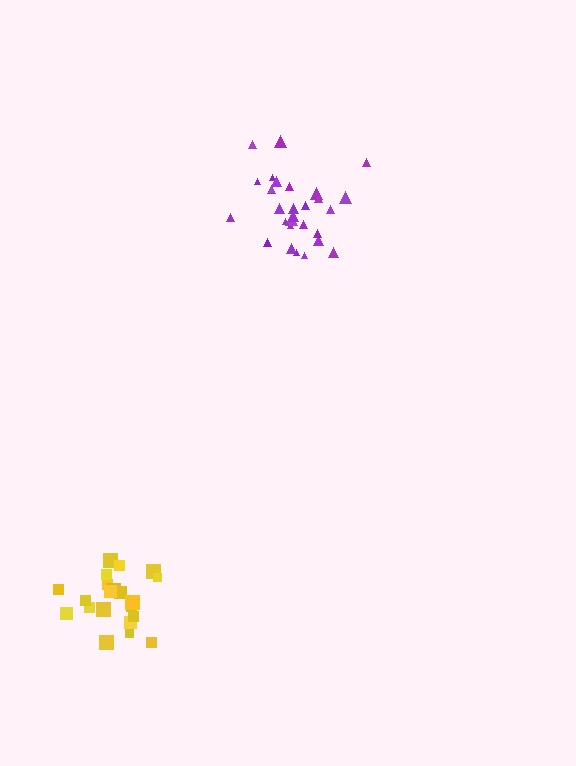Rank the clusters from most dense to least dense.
yellow, purple.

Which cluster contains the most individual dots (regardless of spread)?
Purple (30).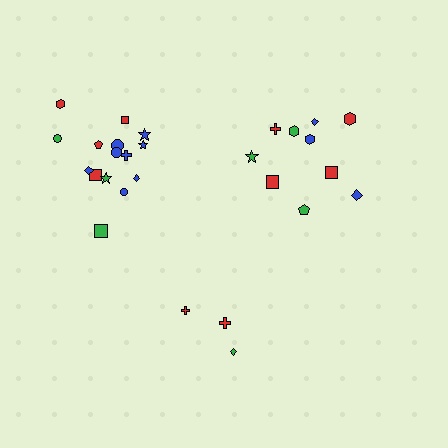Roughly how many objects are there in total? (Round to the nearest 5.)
Roughly 30 objects in total.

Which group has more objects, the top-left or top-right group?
The top-left group.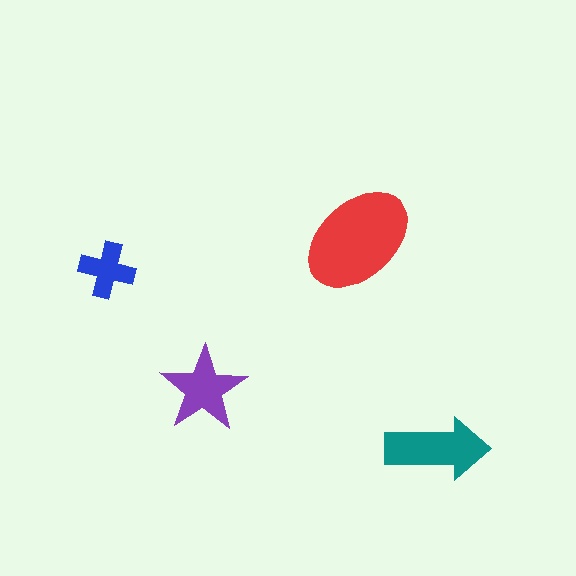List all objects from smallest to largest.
The blue cross, the purple star, the teal arrow, the red ellipse.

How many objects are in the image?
There are 4 objects in the image.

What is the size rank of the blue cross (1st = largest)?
4th.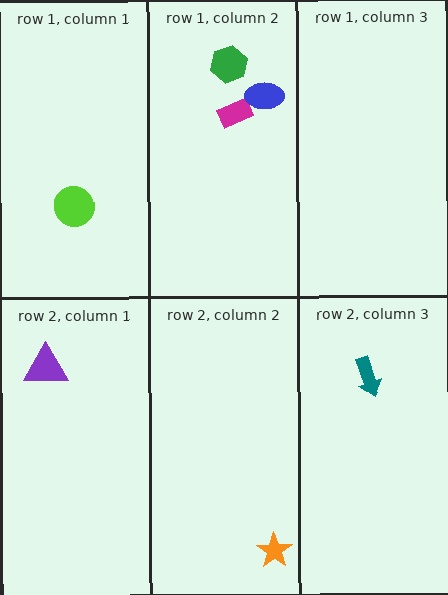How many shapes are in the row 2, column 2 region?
1.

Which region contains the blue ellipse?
The row 1, column 2 region.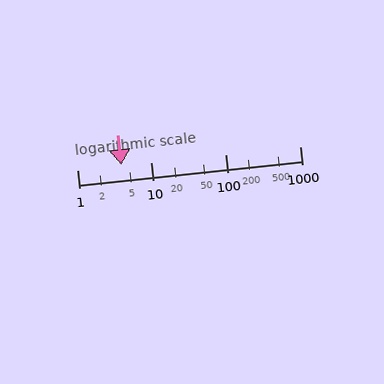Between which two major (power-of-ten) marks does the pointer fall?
The pointer is between 1 and 10.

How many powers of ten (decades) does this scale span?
The scale spans 3 decades, from 1 to 1000.